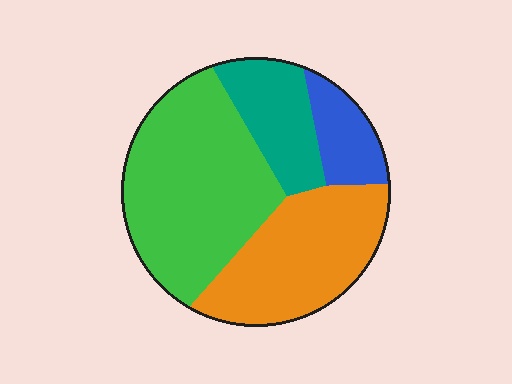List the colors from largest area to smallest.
From largest to smallest: green, orange, teal, blue.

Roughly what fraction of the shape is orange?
Orange takes up about one third (1/3) of the shape.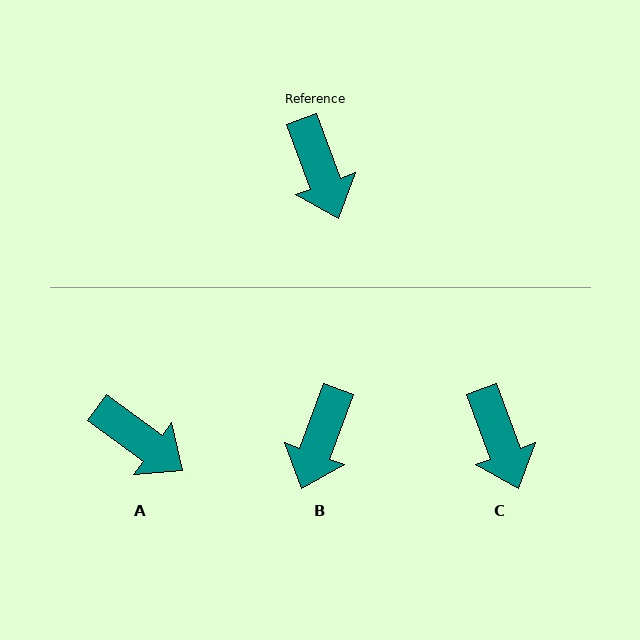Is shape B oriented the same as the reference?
No, it is off by about 40 degrees.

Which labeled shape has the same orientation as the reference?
C.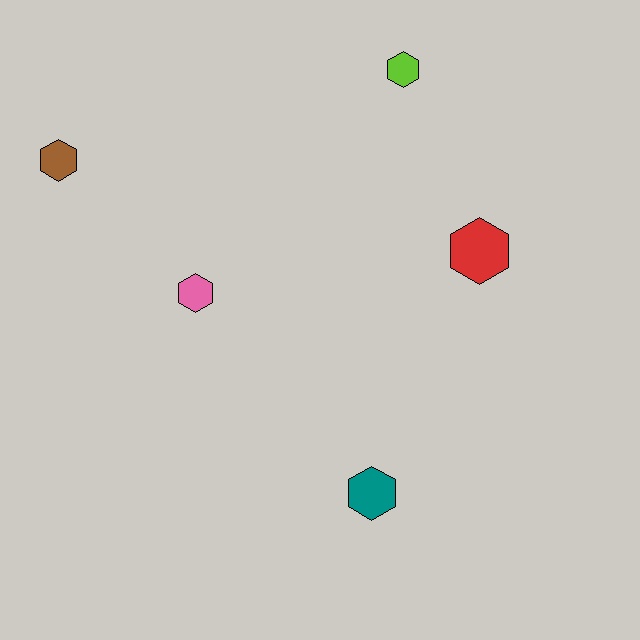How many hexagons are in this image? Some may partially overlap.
There are 5 hexagons.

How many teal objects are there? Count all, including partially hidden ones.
There is 1 teal object.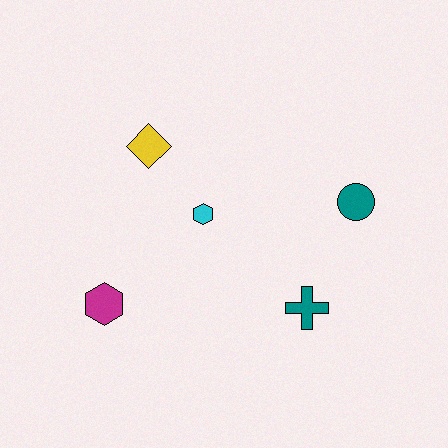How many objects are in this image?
There are 5 objects.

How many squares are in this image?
There are no squares.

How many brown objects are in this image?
There are no brown objects.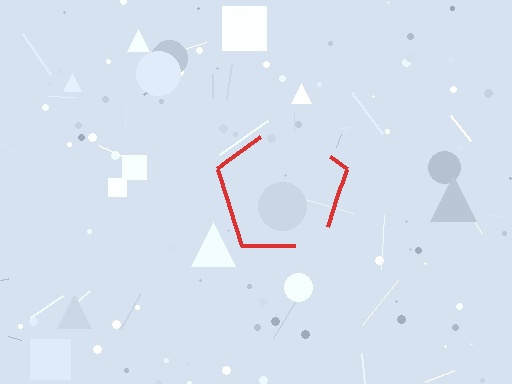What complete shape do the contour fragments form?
The contour fragments form a pentagon.